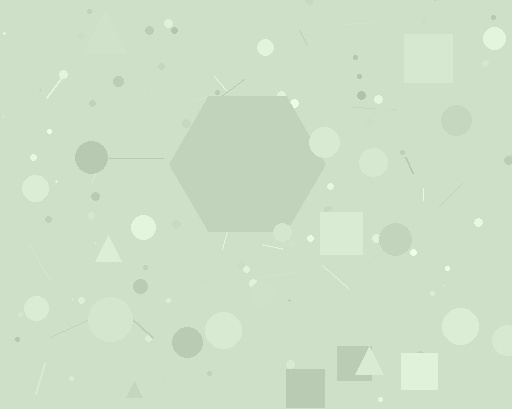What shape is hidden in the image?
A hexagon is hidden in the image.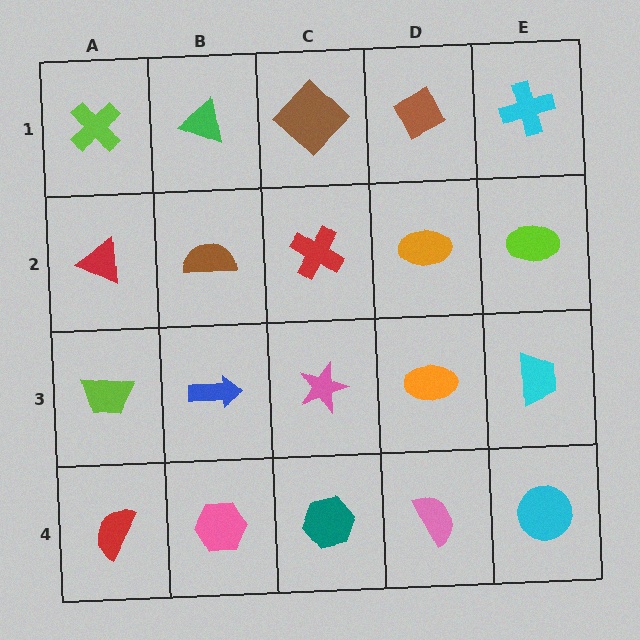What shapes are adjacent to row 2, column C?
A brown diamond (row 1, column C), a pink star (row 3, column C), a brown semicircle (row 2, column B), an orange ellipse (row 2, column D).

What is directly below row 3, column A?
A red semicircle.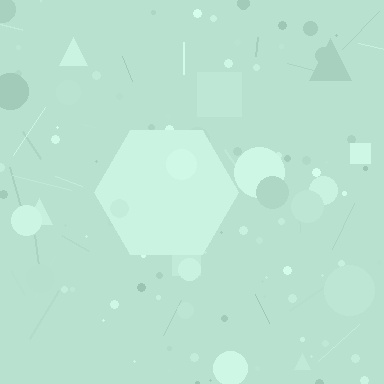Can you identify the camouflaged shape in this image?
The camouflaged shape is a hexagon.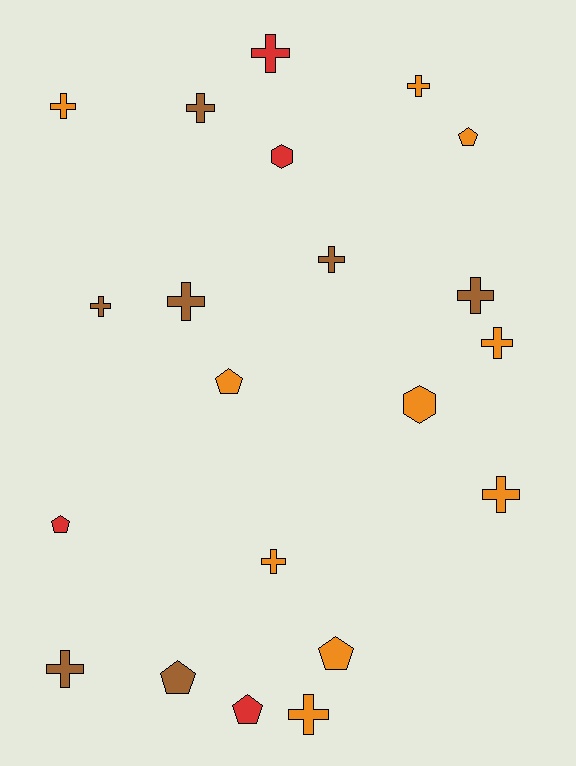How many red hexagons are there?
There is 1 red hexagon.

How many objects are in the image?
There are 21 objects.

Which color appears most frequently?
Orange, with 10 objects.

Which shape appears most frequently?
Cross, with 13 objects.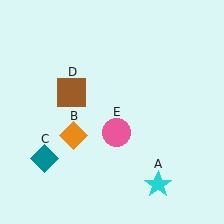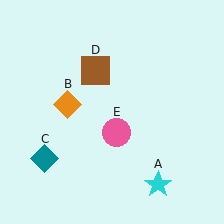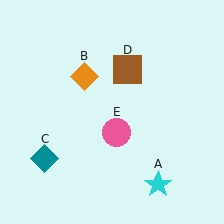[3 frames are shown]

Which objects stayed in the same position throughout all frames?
Cyan star (object A) and teal diamond (object C) and pink circle (object E) remained stationary.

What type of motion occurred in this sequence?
The orange diamond (object B), brown square (object D) rotated clockwise around the center of the scene.